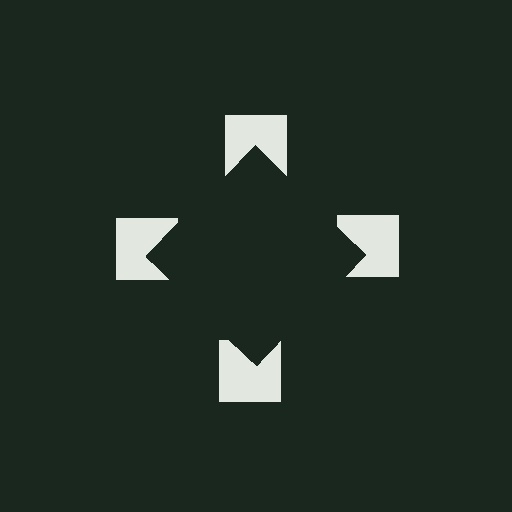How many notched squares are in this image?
There are 4 — one at each vertex of the illusory square.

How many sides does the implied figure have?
4 sides.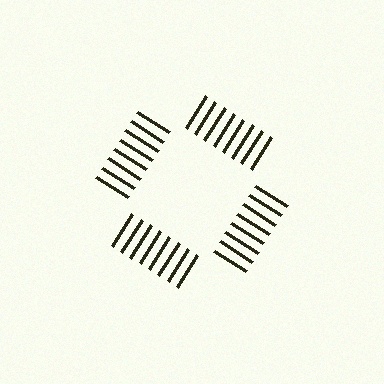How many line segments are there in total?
32 — 8 along each of the 4 edges.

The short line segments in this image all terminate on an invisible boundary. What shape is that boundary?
An illusory square — the line segments terminate on its edges but no continuous stroke is drawn.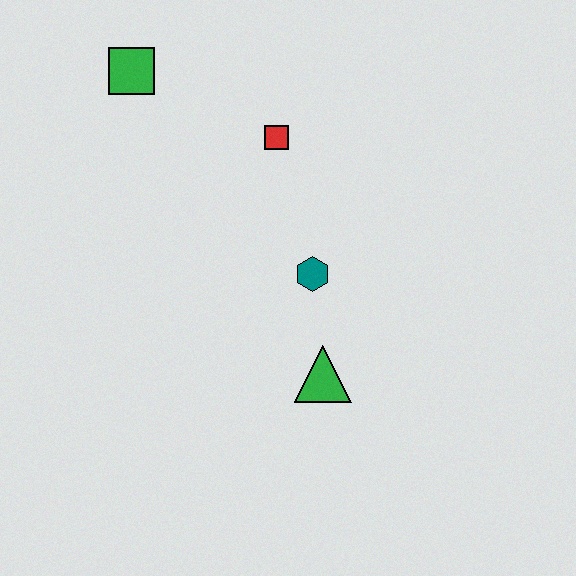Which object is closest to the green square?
The red square is closest to the green square.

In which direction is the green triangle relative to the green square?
The green triangle is below the green square.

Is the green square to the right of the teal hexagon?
No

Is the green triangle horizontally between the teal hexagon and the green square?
No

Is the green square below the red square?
No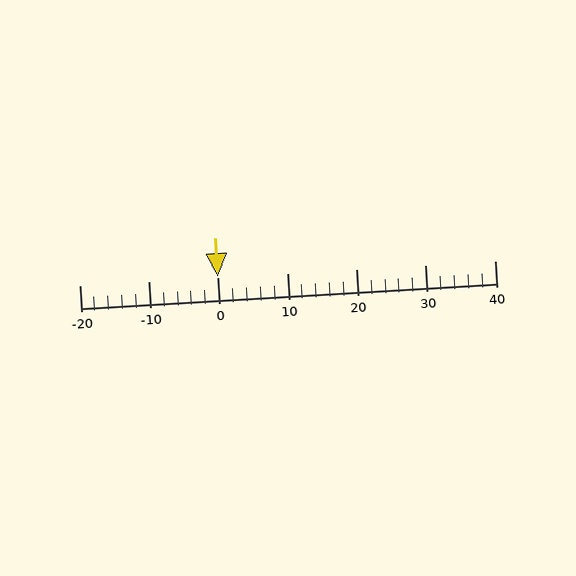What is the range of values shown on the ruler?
The ruler shows values from -20 to 40.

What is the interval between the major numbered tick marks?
The major tick marks are spaced 10 units apart.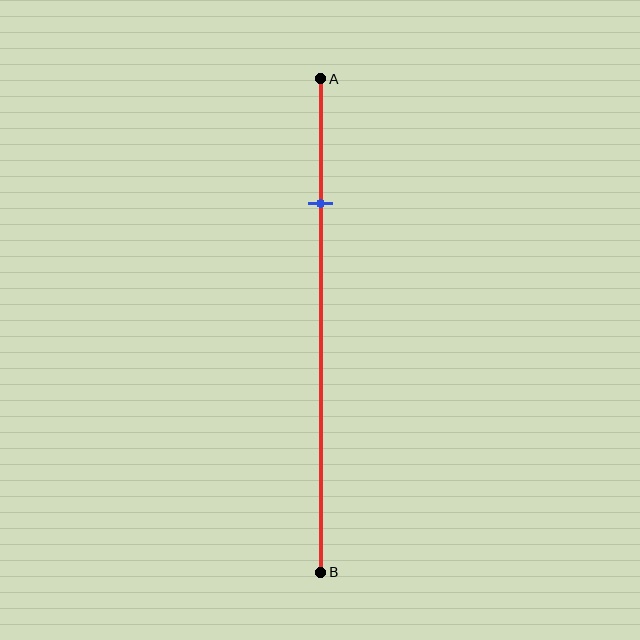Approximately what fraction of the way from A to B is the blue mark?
The blue mark is approximately 25% of the way from A to B.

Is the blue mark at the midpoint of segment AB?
No, the mark is at about 25% from A, not at the 50% midpoint.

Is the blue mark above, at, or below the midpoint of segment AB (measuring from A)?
The blue mark is above the midpoint of segment AB.